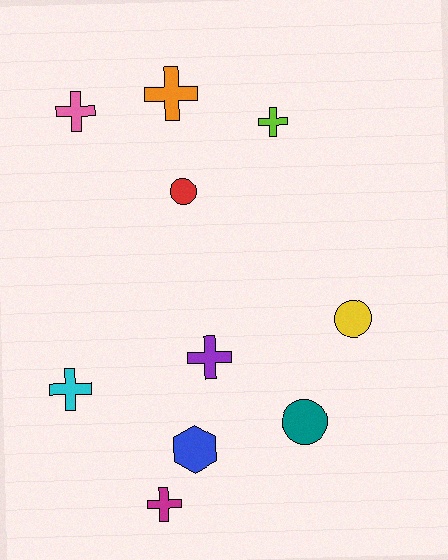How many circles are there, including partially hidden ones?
There are 3 circles.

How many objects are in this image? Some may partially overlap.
There are 10 objects.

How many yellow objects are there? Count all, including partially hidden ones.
There is 1 yellow object.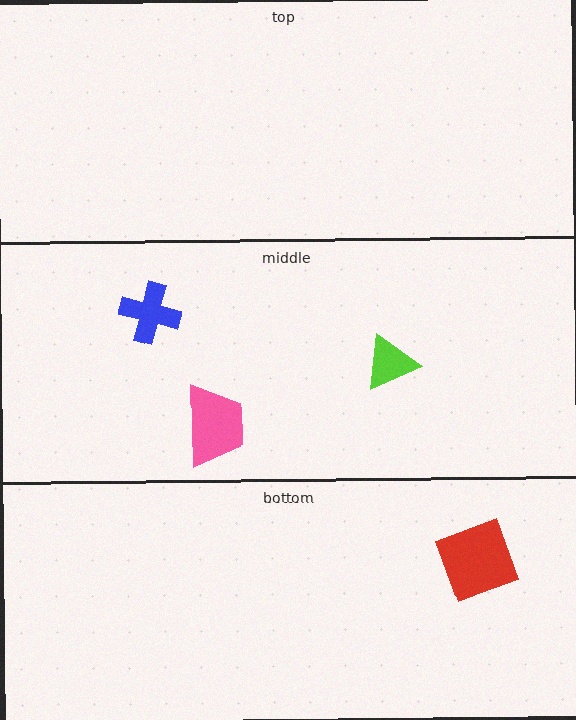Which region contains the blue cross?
The middle region.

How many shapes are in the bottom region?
1.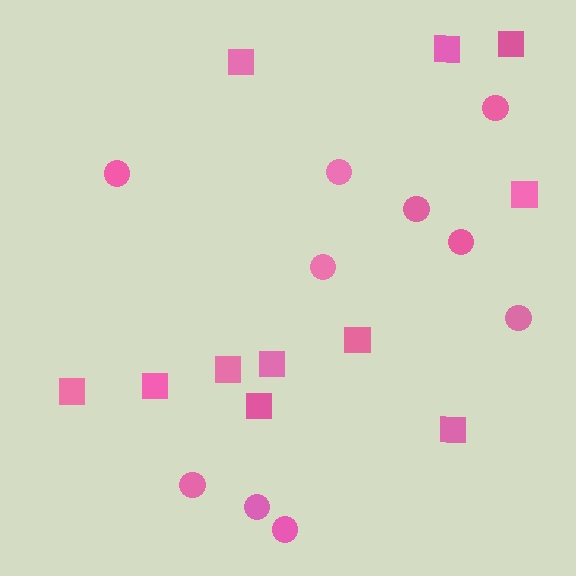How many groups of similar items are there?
There are 2 groups: one group of circles (10) and one group of squares (11).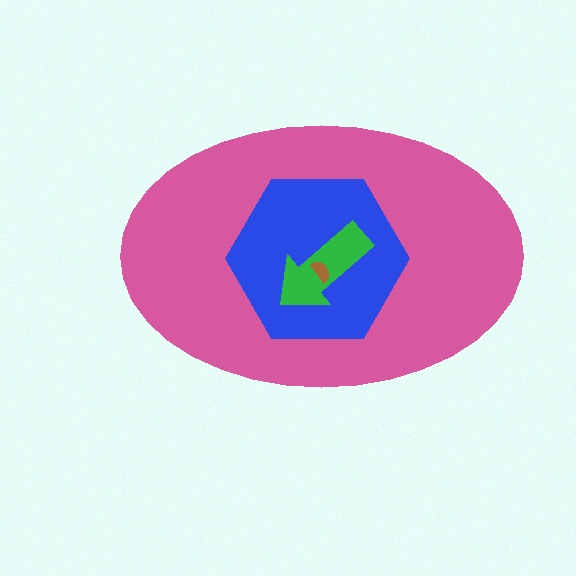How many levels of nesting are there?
4.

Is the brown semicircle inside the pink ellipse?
Yes.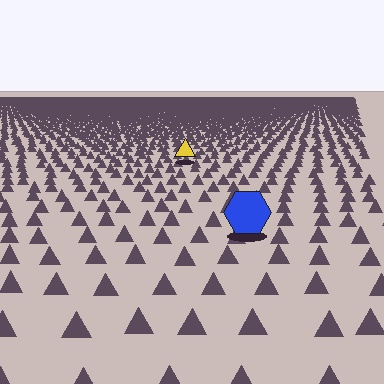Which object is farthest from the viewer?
The yellow triangle is farthest from the viewer. It appears smaller and the ground texture around it is denser.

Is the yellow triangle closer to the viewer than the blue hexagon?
No. The blue hexagon is closer — you can tell from the texture gradient: the ground texture is coarser near it.